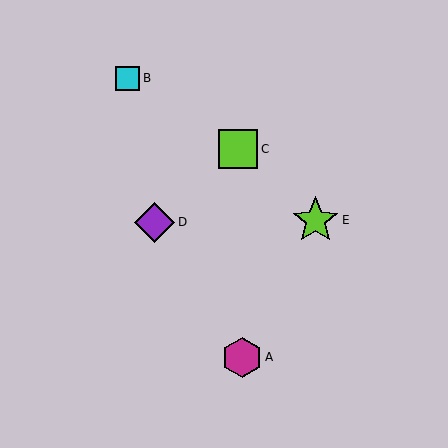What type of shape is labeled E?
Shape E is a lime star.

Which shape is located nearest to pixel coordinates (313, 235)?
The lime star (labeled E) at (315, 220) is nearest to that location.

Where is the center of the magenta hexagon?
The center of the magenta hexagon is at (242, 357).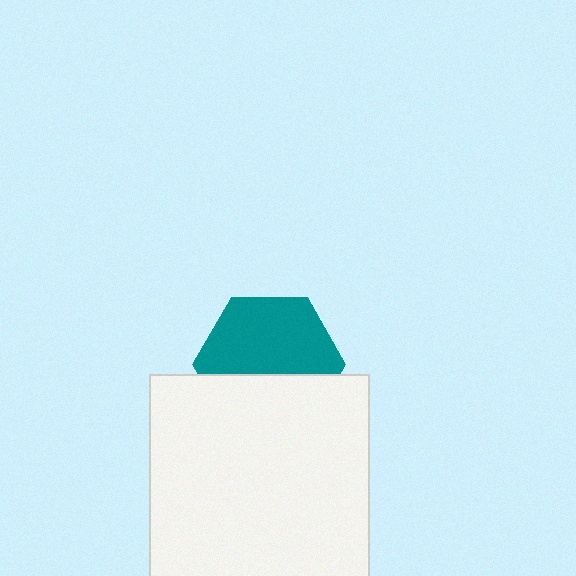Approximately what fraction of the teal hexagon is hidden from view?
Roughly 41% of the teal hexagon is hidden behind the white square.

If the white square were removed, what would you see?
You would see the complete teal hexagon.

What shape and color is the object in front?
The object in front is a white square.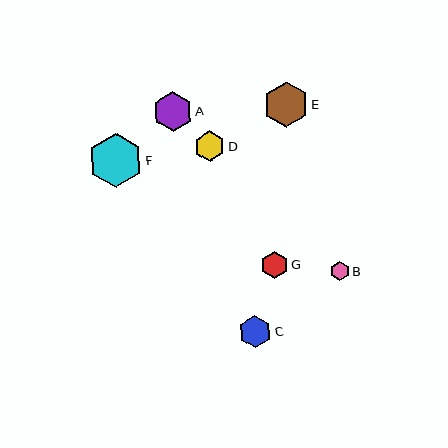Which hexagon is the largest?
Hexagon F is the largest with a size of approximately 54 pixels.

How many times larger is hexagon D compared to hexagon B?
Hexagon D is approximately 1.6 times the size of hexagon B.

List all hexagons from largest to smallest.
From largest to smallest: F, E, A, C, D, G, B.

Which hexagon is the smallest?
Hexagon B is the smallest with a size of approximately 19 pixels.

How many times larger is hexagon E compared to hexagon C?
Hexagon E is approximately 1.4 times the size of hexagon C.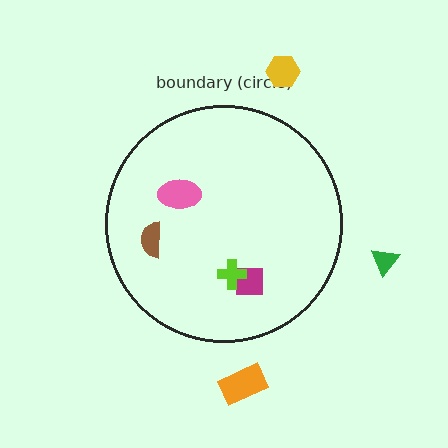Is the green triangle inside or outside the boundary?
Outside.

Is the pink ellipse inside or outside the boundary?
Inside.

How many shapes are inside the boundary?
4 inside, 3 outside.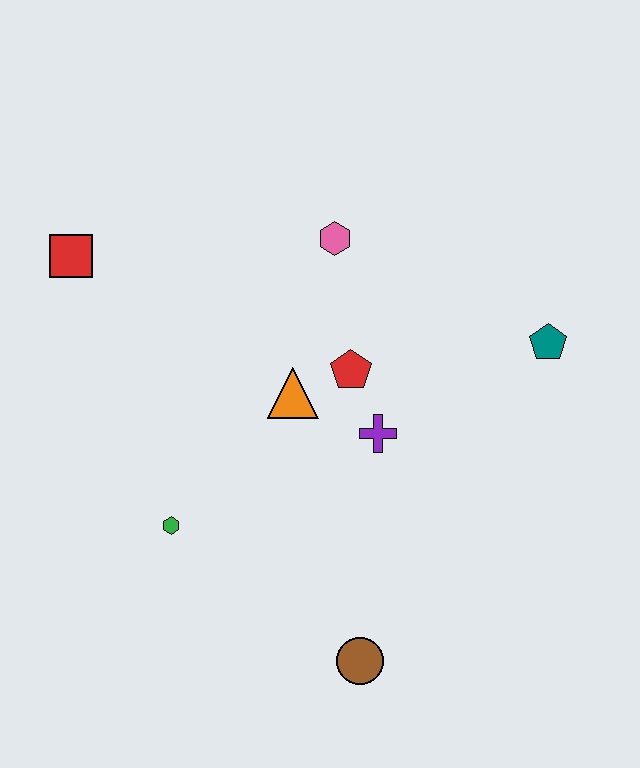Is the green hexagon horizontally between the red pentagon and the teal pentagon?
No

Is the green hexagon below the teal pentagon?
Yes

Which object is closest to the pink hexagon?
The red pentagon is closest to the pink hexagon.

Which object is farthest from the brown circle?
The red square is farthest from the brown circle.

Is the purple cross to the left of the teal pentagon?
Yes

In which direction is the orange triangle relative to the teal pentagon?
The orange triangle is to the left of the teal pentagon.